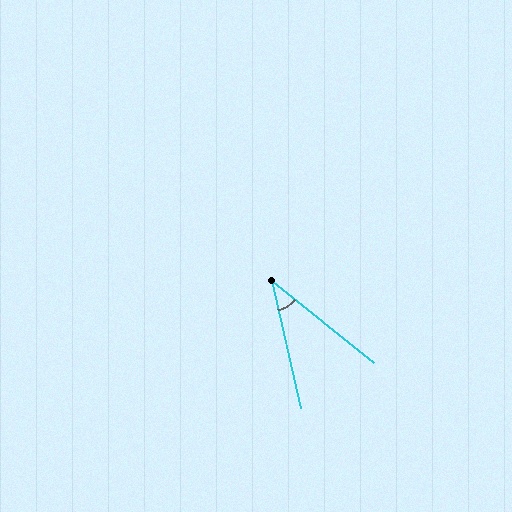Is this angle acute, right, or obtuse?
It is acute.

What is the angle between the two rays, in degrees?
Approximately 38 degrees.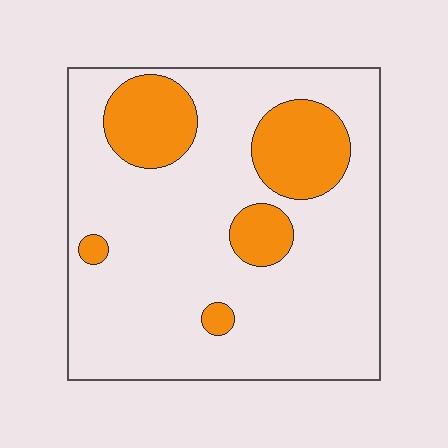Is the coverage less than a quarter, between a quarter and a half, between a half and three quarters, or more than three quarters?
Less than a quarter.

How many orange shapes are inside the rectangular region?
5.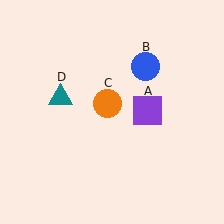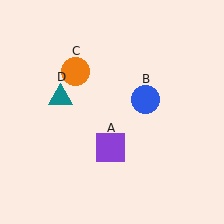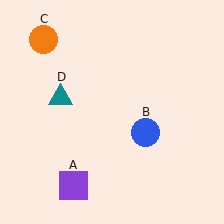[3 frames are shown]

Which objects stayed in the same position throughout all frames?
Teal triangle (object D) remained stationary.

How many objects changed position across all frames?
3 objects changed position: purple square (object A), blue circle (object B), orange circle (object C).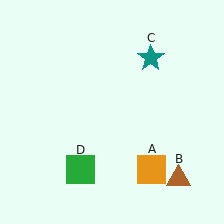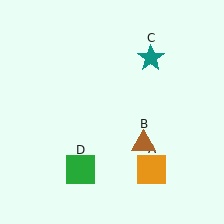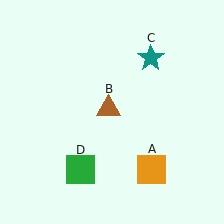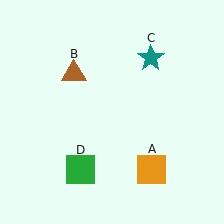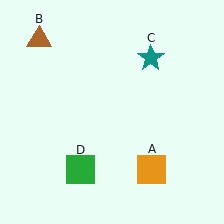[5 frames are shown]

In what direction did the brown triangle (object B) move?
The brown triangle (object B) moved up and to the left.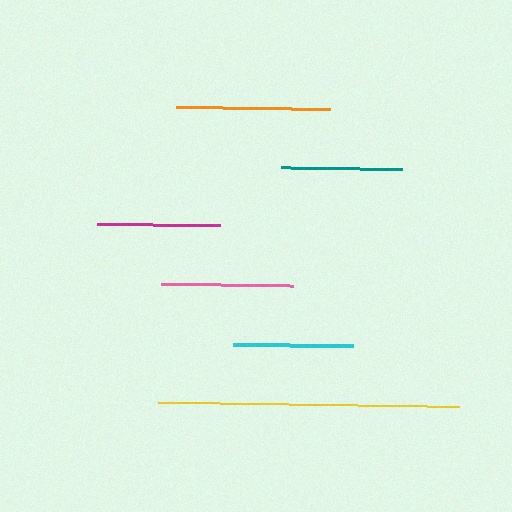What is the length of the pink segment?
The pink segment is approximately 132 pixels long.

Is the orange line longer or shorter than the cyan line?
The orange line is longer than the cyan line.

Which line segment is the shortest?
The cyan line is the shortest at approximately 120 pixels.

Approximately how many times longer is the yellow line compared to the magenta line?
The yellow line is approximately 2.4 times the length of the magenta line.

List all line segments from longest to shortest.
From longest to shortest: yellow, orange, pink, magenta, teal, cyan.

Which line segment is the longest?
The yellow line is the longest at approximately 301 pixels.